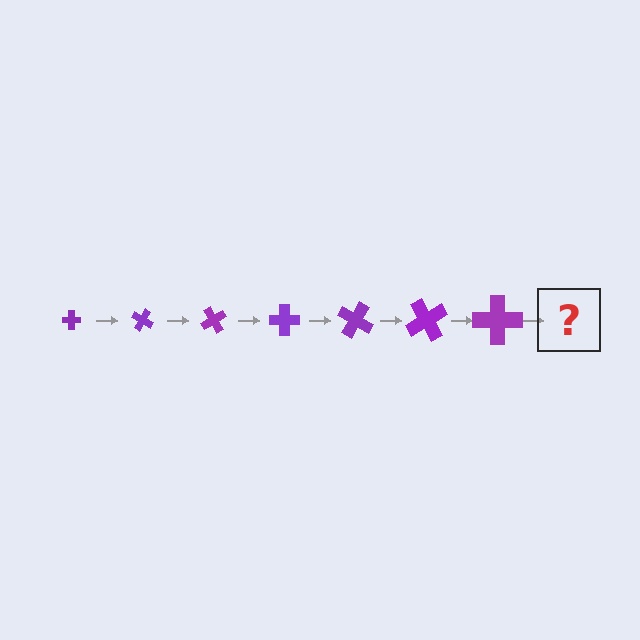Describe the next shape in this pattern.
It should be a cross, larger than the previous one and rotated 210 degrees from the start.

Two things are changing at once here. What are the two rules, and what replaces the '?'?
The two rules are that the cross grows larger each step and it rotates 30 degrees each step. The '?' should be a cross, larger than the previous one and rotated 210 degrees from the start.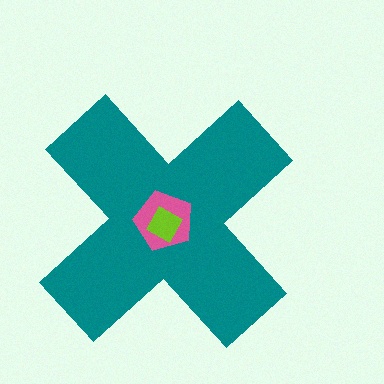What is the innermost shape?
The lime square.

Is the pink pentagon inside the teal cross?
Yes.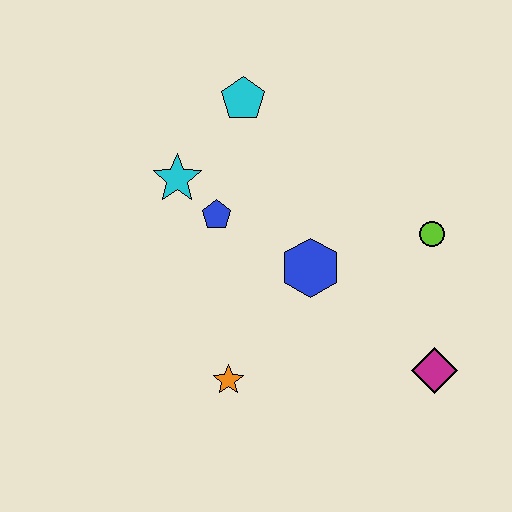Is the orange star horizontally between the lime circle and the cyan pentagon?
No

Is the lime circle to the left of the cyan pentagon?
No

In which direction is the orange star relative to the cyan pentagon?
The orange star is below the cyan pentagon.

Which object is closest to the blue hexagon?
The blue pentagon is closest to the blue hexagon.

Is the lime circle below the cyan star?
Yes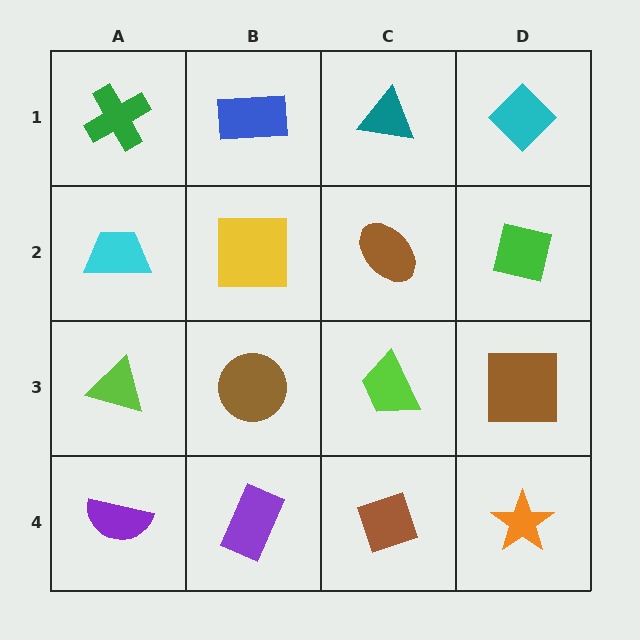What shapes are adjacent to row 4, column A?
A lime triangle (row 3, column A), a purple rectangle (row 4, column B).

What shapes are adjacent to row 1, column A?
A cyan trapezoid (row 2, column A), a blue rectangle (row 1, column B).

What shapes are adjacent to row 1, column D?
A green square (row 2, column D), a teal triangle (row 1, column C).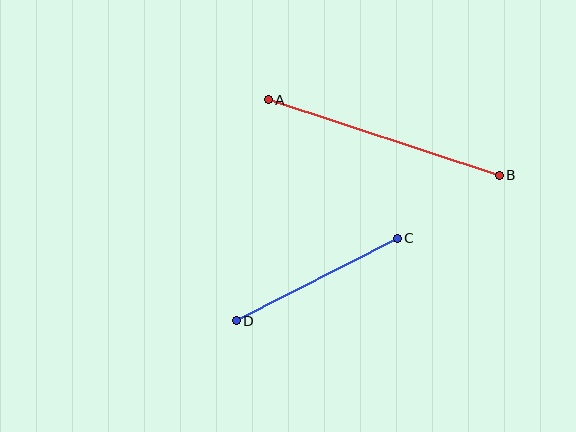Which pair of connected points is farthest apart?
Points A and B are farthest apart.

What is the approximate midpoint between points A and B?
The midpoint is at approximately (384, 137) pixels.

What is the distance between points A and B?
The distance is approximately 243 pixels.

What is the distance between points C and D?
The distance is approximately 181 pixels.